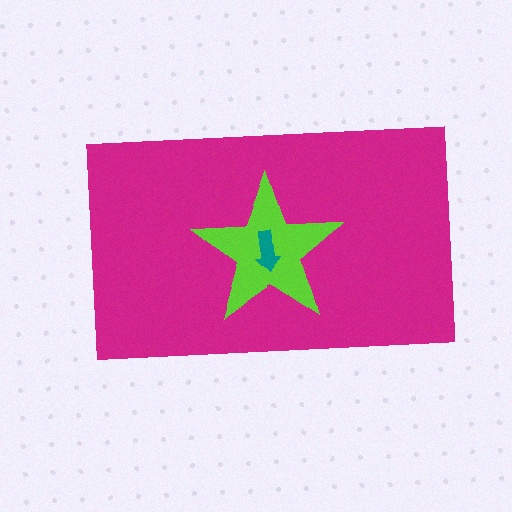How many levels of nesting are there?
3.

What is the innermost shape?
The teal arrow.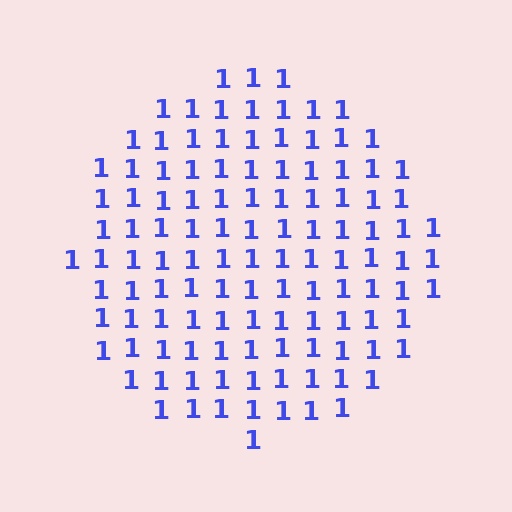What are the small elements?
The small elements are digit 1's.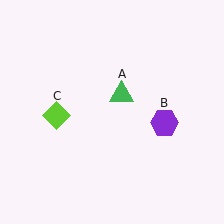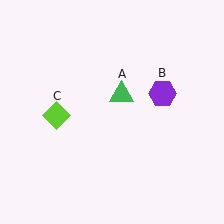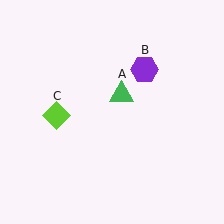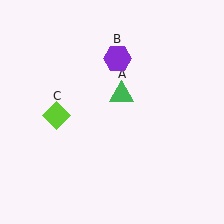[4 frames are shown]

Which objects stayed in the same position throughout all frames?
Green triangle (object A) and lime diamond (object C) remained stationary.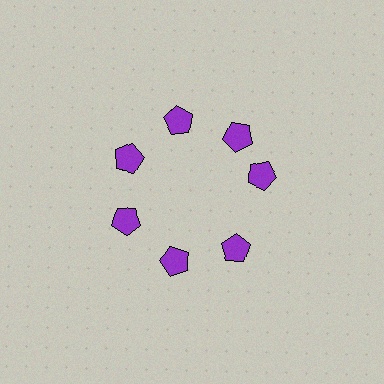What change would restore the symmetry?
The symmetry would be restored by rotating it back into even spacing with its neighbors so that all 7 pentagons sit at equal angles and equal distance from the center.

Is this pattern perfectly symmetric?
No. The 7 purple pentagons are arranged in a ring, but one element near the 3 o'clock position is rotated out of alignment along the ring, breaking the 7-fold rotational symmetry.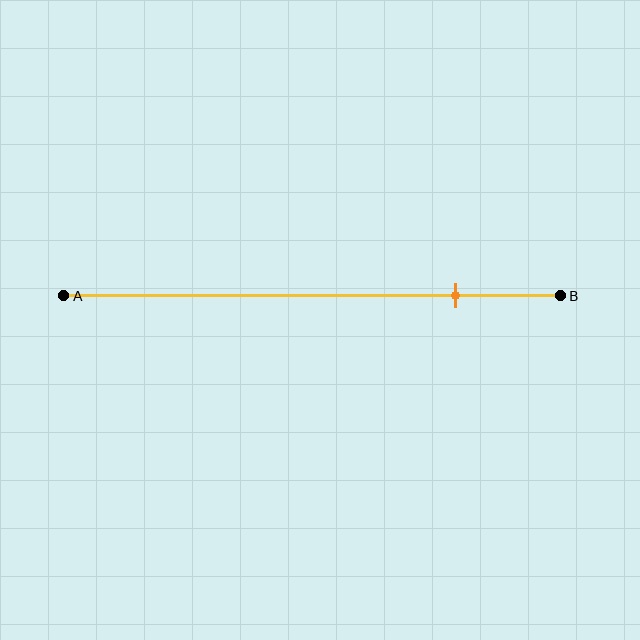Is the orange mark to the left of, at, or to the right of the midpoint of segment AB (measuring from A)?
The orange mark is to the right of the midpoint of segment AB.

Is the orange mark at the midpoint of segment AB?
No, the mark is at about 80% from A, not at the 50% midpoint.